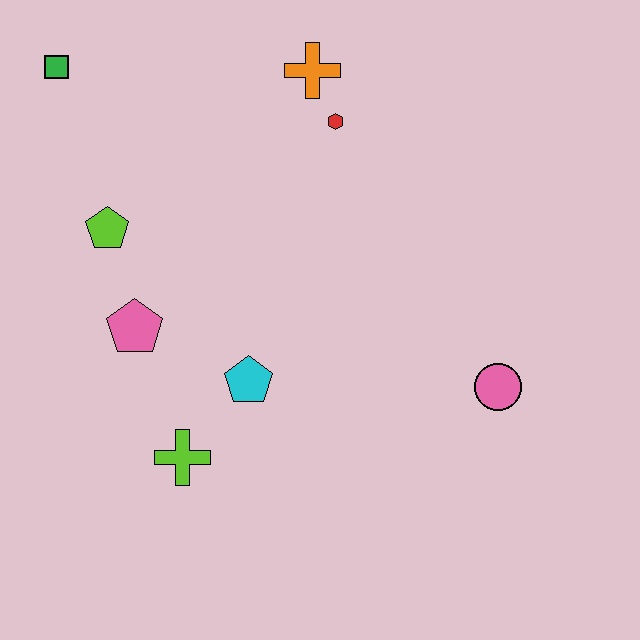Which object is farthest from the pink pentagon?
The pink circle is farthest from the pink pentagon.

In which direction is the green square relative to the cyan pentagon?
The green square is above the cyan pentagon.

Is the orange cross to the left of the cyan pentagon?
No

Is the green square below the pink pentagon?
No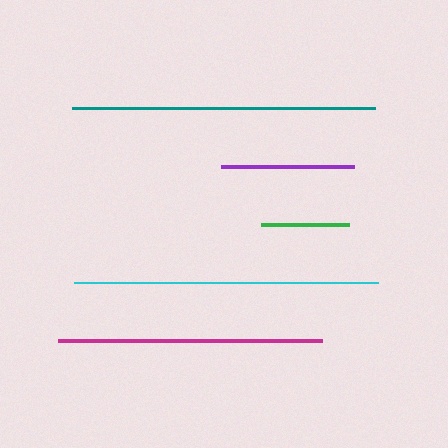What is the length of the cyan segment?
The cyan segment is approximately 304 pixels long.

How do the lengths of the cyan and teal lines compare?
The cyan and teal lines are approximately the same length.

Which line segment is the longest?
The cyan line is the longest at approximately 304 pixels.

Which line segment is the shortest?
The green line is the shortest at approximately 88 pixels.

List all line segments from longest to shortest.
From longest to shortest: cyan, teal, magenta, purple, green.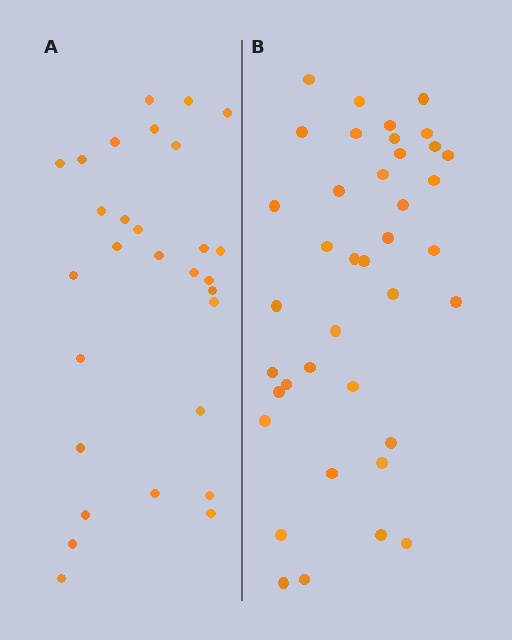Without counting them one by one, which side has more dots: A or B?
Region B (the right region) has more dots.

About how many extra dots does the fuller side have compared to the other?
Region B has roughly 10 or so more dots than region A.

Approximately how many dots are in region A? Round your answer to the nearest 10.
About 30 dots. (The exact count is 29, which rounds to 30.)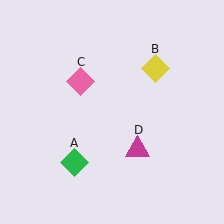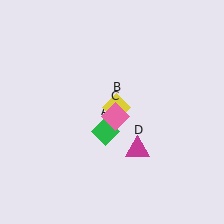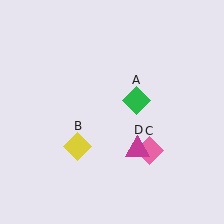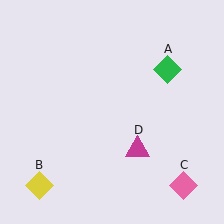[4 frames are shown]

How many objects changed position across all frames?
3 objects changed position: green diamond (object A), yellow diamond (object B), pink diamond (object C).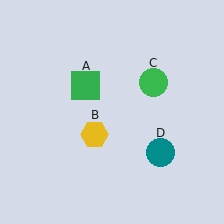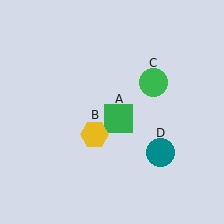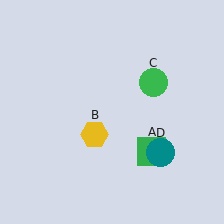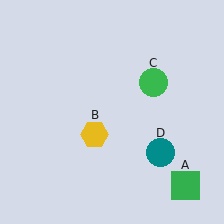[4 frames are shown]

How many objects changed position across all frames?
1 object changed position: green square (object A).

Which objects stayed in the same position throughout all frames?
Yellow hexagon (object B) and green circle (object C) and teal circle (object D) remained stationary.